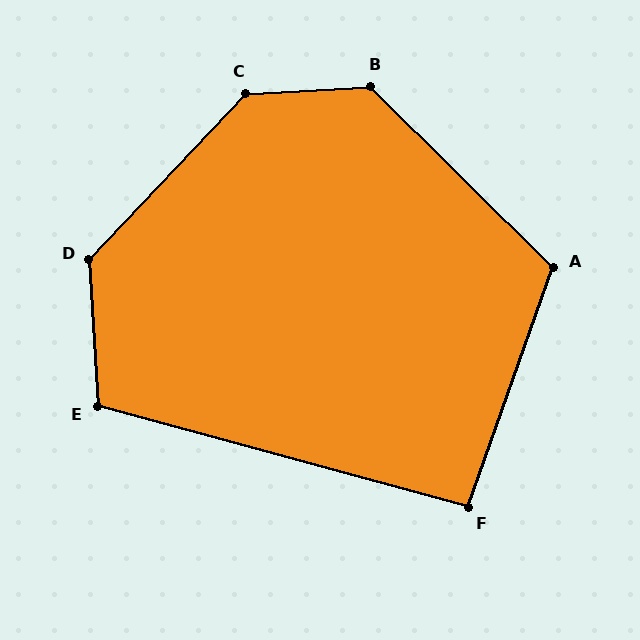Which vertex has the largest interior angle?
C, at approximately 136 degrees.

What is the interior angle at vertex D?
Approximately 133 degrees (obtuse).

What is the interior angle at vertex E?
Approximately 108 degrees (obtuse).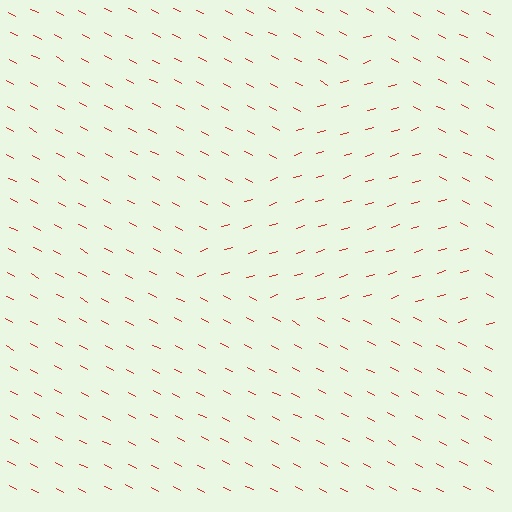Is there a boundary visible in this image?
Yes, there is a texture boundary formed by a change in line orientation.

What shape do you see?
I see a triangle.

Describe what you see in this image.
The image is filled with small red line segments. A triangle region in the image has lines oriented differently from the surrounding lines, creating a visible texture boundary.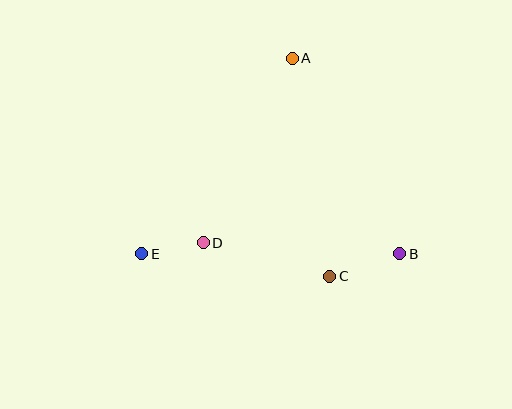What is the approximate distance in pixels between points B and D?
The distance between B and D is approximately 197 pixels.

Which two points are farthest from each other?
Points B and E are farthest from each other.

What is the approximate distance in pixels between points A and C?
The distance between A and C is approximately 221 pixels.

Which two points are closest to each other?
Points D and E are closest to each other.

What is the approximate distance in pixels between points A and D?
The distance between A and D is approximately 205 pixels.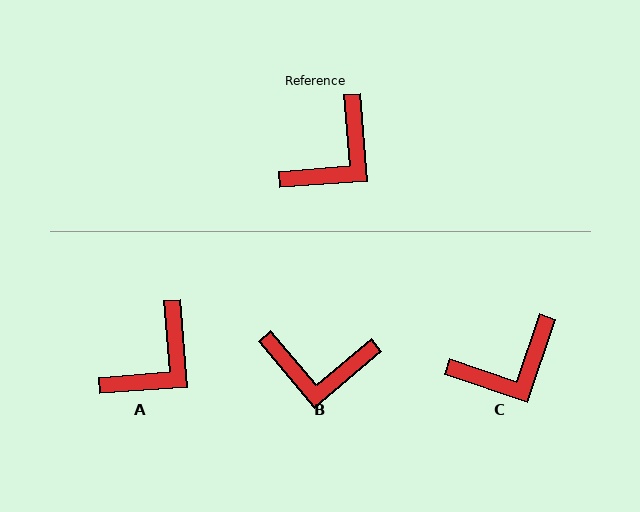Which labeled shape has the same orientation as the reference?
A.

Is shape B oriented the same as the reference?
No, it is off by about 54 degrees.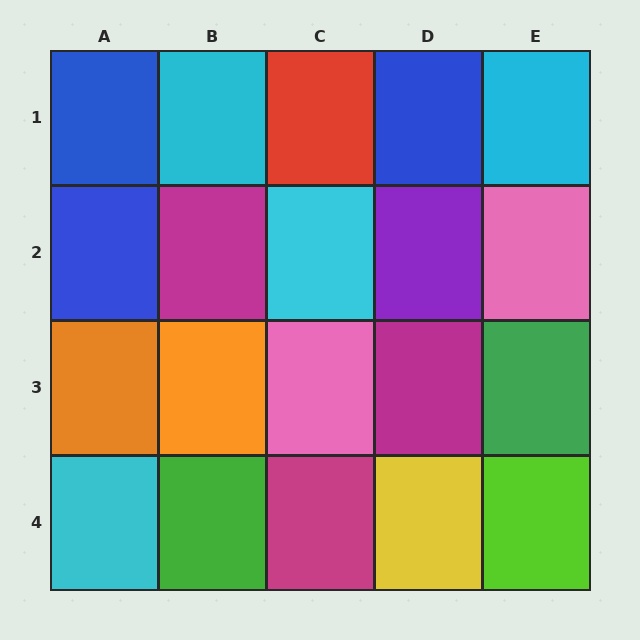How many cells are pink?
2 cells are pink.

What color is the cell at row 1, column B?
Cyan.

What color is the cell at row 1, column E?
Cyan.